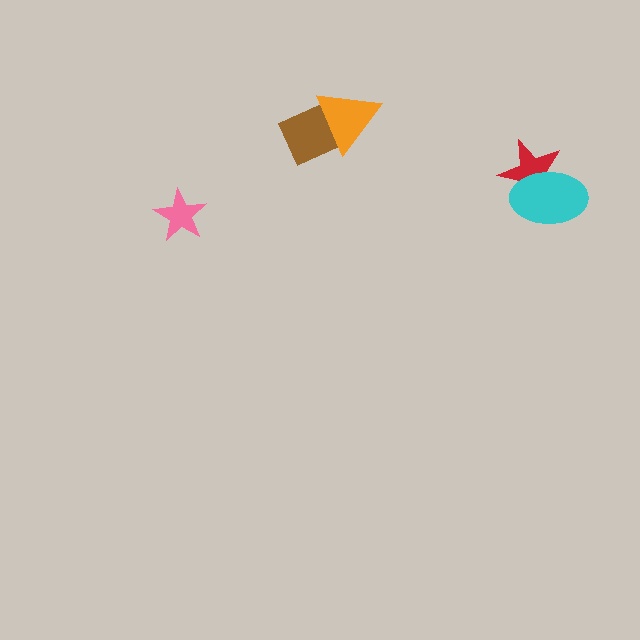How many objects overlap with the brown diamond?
1 object overlaps with the brown diamond.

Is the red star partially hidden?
Yes, it is partially covered by another shape.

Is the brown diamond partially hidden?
Yes, it is partially covered by another shape.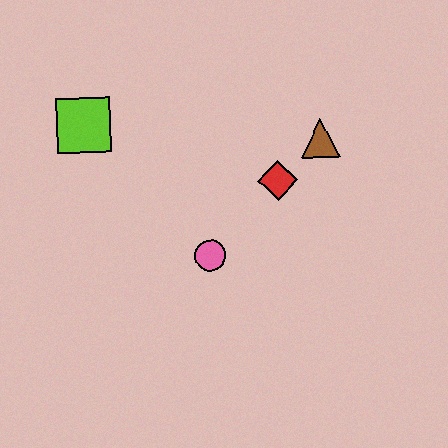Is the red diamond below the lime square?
Yes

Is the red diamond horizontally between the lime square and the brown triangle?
Yes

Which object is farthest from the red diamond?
The lime square is farthest from the red diamond.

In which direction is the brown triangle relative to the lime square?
The brown triangle is to the right of the lime square.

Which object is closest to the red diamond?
The brown triangle is closest to the red diamond.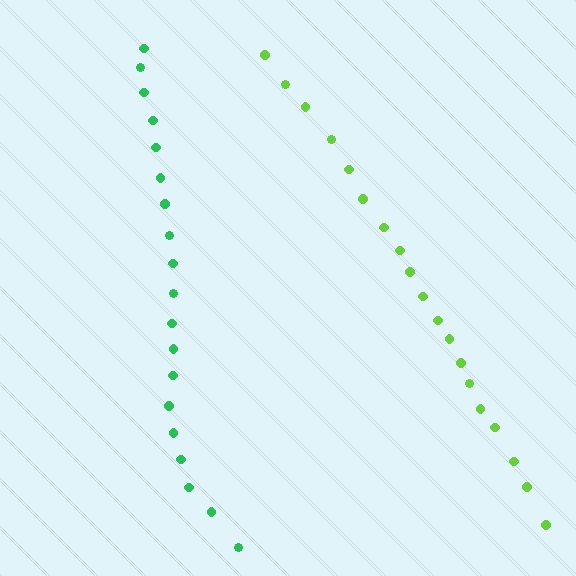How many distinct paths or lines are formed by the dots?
There are 2 distinct paths.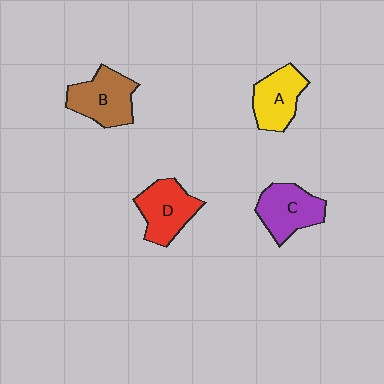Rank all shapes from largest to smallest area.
From largest to smallest: B (brown), D (red), C (purple), A (yellow).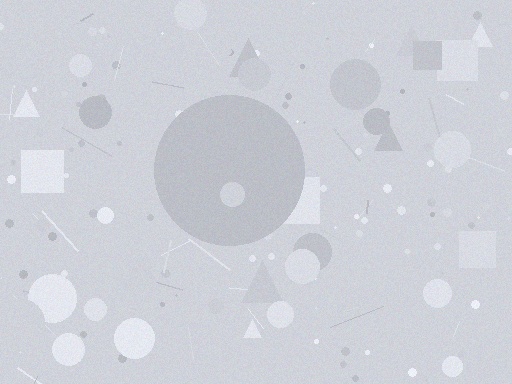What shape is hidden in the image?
A circle is hidden in the image.